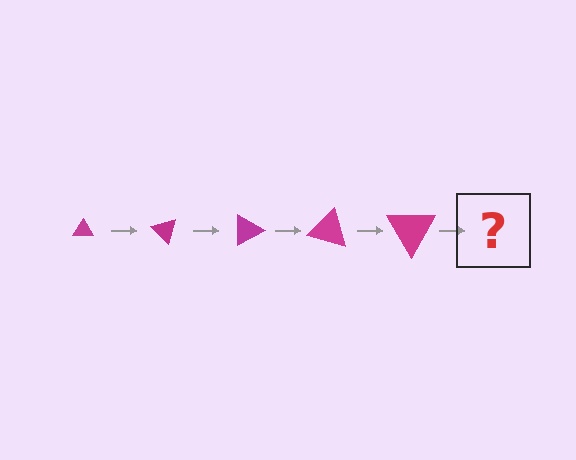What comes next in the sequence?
The next element should be a triangle, larger than the previous one and rotated 225 degrees from the start.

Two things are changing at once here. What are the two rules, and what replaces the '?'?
The two rules are that the triangle grows larger each step and it rotates 45 degrees each step. The '?' should be a triangle, larger than the previous one and rotated 225 degrees from the start.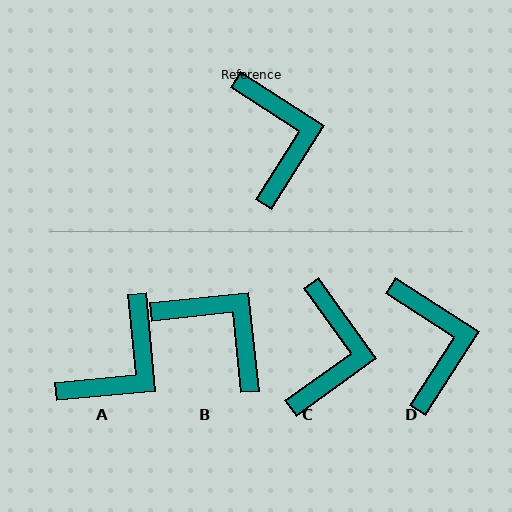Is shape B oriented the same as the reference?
No, it is off by about 38 degrees.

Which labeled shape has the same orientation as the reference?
D.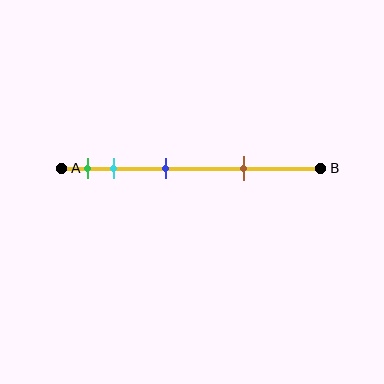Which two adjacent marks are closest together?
The green and cyan marks are the closest adjacent pair.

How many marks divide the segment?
There are 4 marks dividing the segment.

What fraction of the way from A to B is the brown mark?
The brown mark is approximately 70% (0.7) of the way from A to B.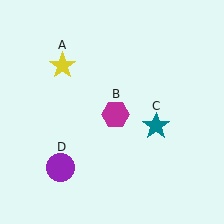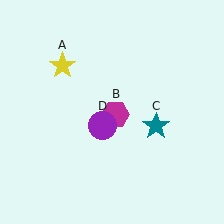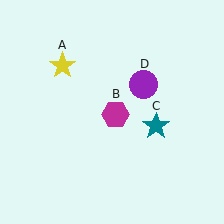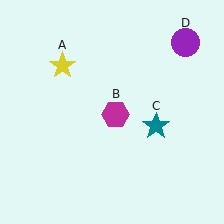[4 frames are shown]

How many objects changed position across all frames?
1 object changed position: purple circle (object D).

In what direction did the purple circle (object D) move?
The purple circle (object D) moved up and to the right.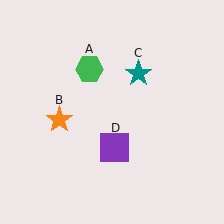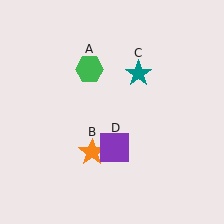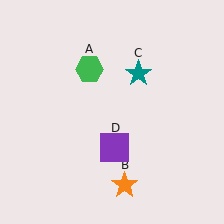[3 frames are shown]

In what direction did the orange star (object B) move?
The orange star (object B) moved down and to the right.